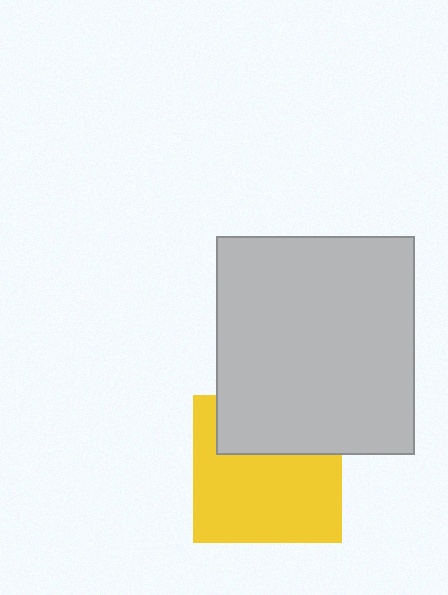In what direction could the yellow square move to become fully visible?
The yellow square could move down. That would shift it out from behind the light gray rectangle entirely.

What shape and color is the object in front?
The object in front is a light gray rectangle.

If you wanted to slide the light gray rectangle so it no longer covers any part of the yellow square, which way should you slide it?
Slide it up — that is the most direct way to separate the two shapes.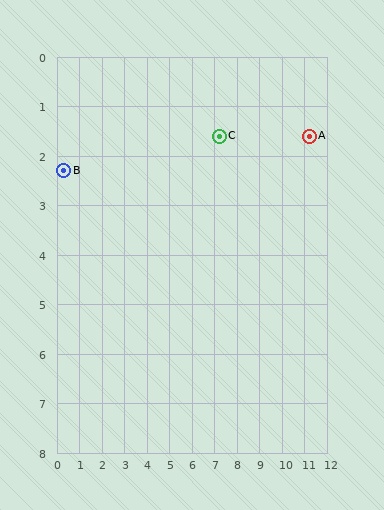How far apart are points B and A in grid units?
Points B and A are about 10.9 grid units apart.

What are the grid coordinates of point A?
Point A is at approximately (11.2, 1.6).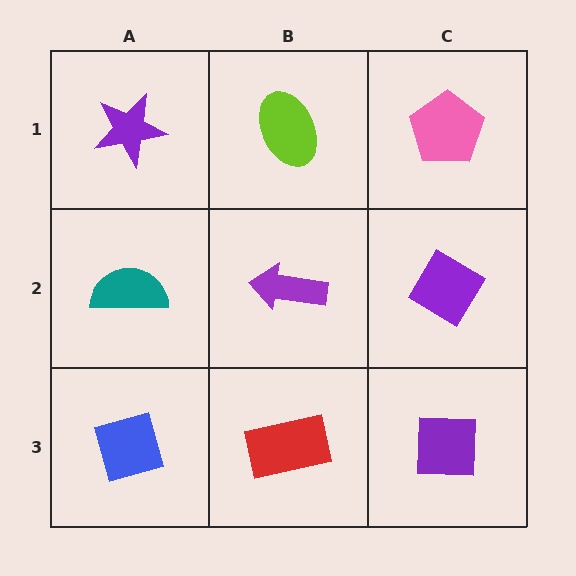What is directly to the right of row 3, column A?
A red rectangle.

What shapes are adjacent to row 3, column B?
A purple arrow (row 2, column B), a blue diamond (row 3, column A), a purple square (row 3, column C).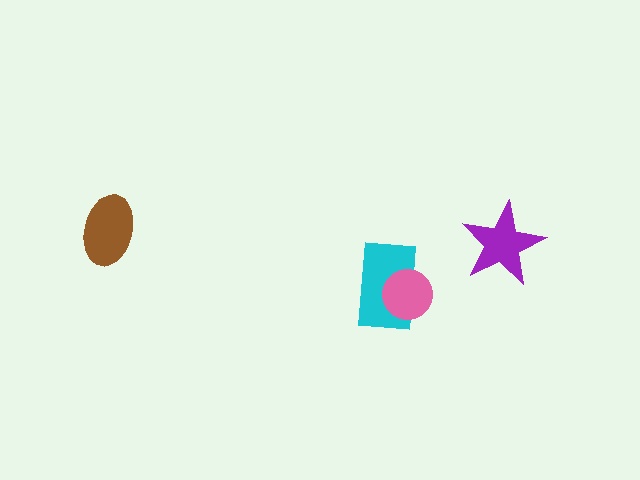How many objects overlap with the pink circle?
1 object overlaps with the pink circle.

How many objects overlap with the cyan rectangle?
1 object overlaps with the cyan rectangle.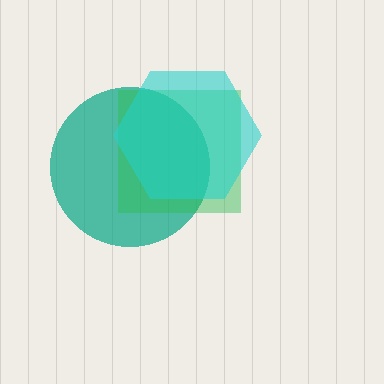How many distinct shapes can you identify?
There are 3 distinct shapes: a teal circle, a green square, a cyan hexagon.